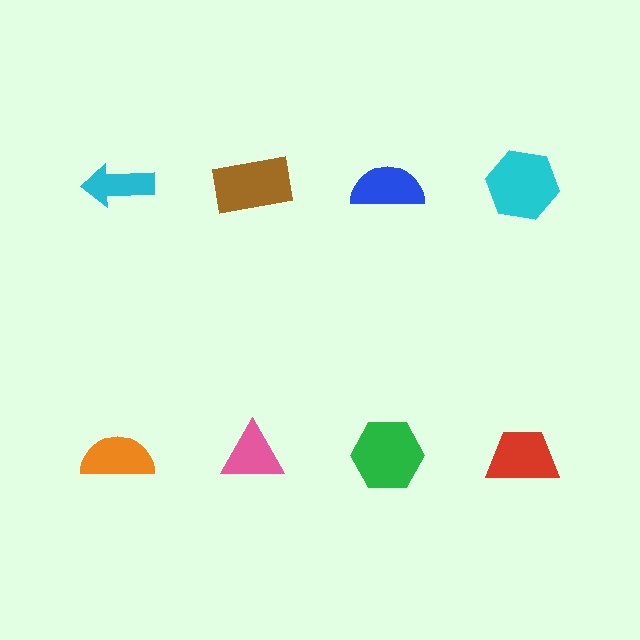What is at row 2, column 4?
A red trapezoid.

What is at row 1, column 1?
A cyan arrow.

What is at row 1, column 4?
A cyan hexagon.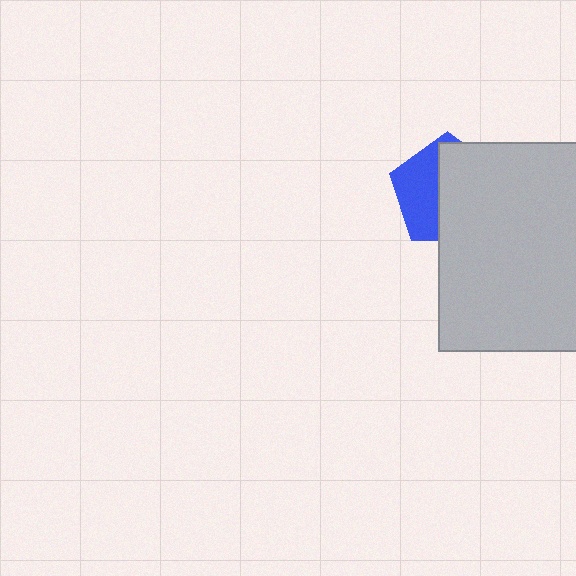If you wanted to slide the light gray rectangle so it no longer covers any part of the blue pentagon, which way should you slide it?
Slide it right — that is the most direct way to separate the two shapes.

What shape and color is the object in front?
The object in front is a light gray rectangle.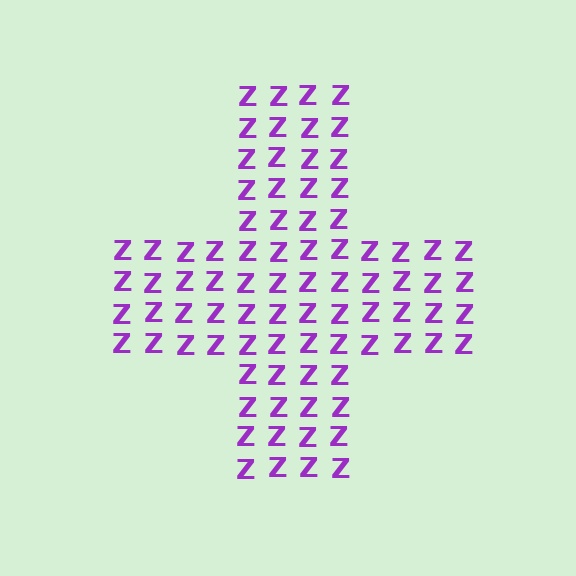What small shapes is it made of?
It is made of small letter Z's.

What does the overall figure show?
The overall figure shows a cross.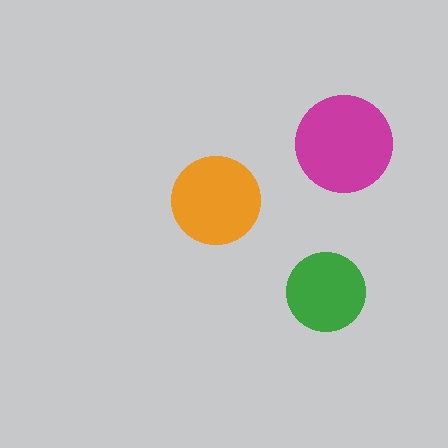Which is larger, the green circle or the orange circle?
The orange one.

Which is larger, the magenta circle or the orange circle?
The magenta one.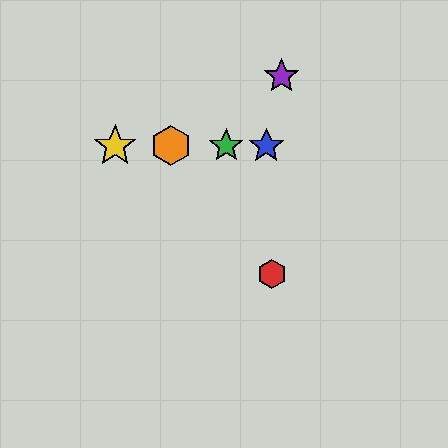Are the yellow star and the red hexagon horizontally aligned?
No, the yellow star is at y≈146 and the red hexagon is at y≈274.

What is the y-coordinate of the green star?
The green star is at y≈146.